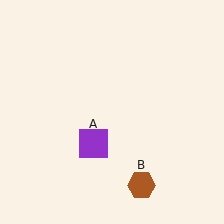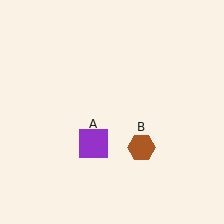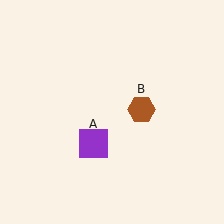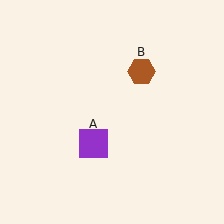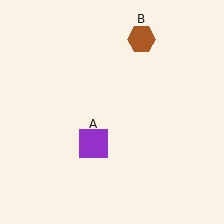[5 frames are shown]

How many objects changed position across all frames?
1 object changed position: brown hexagon (object B).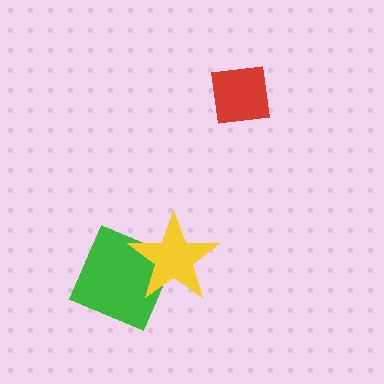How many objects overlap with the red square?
0 objects overlap with the red square.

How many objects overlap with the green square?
1 object overlaps with the green square.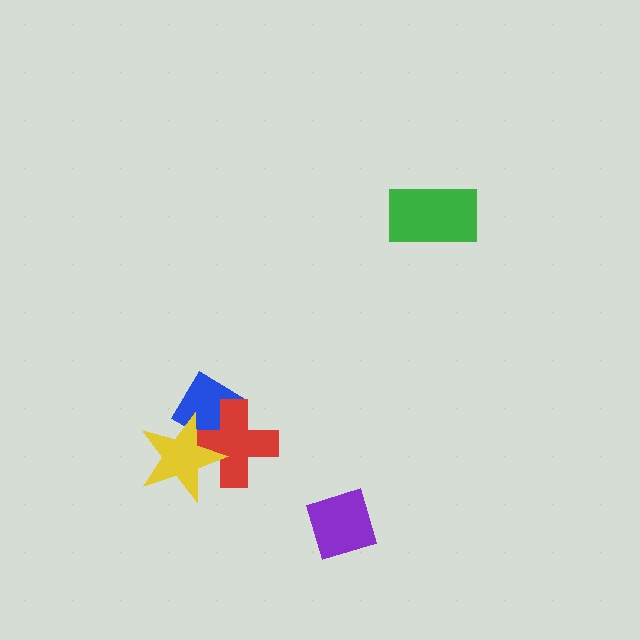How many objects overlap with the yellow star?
2 objects overlap with the yellow star.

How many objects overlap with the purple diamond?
0 objects overlap with the purple diamond.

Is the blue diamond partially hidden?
Yes, it is partially covered by another shape.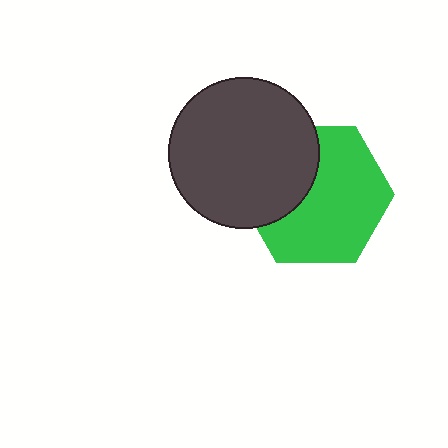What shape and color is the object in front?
The object in front is a dark gray circle.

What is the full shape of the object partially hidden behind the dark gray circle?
The partially hidden object is a green hexagon.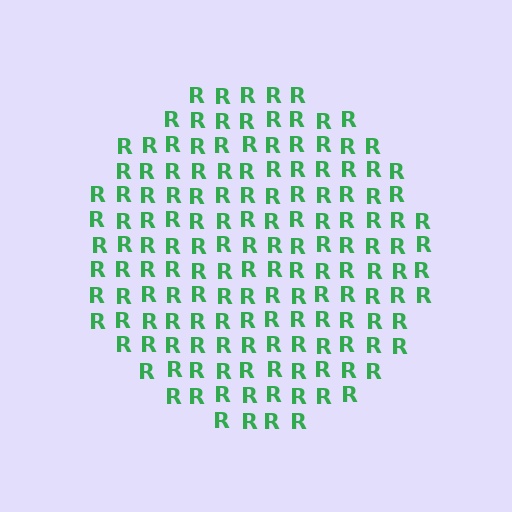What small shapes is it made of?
It is made of small letter R's.